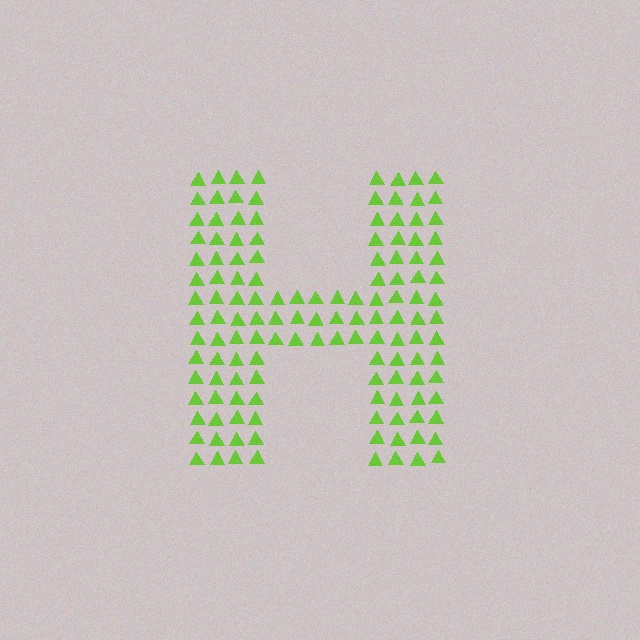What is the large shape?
The large shape is the letter H.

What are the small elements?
The small elements are triangles.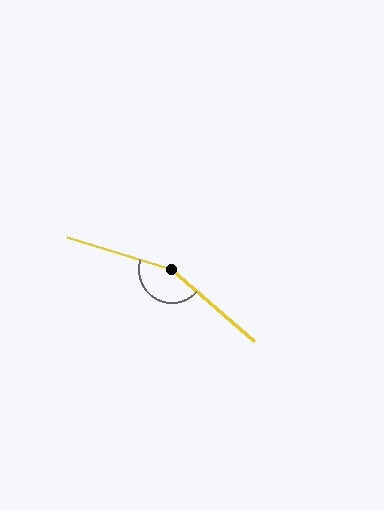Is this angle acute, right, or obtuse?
It is obtuse.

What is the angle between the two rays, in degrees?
Approximately 156 degrees.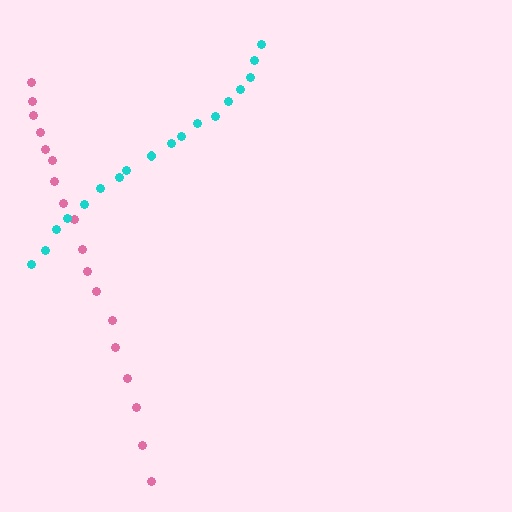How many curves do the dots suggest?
There are 2 distinct paths.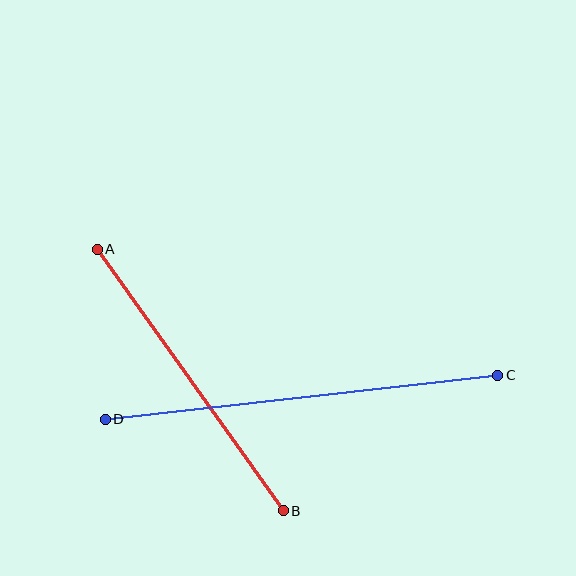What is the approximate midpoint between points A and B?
The midpoint is at approximately (190, 380) pixels.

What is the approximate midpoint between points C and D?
The midpoint is at approximately (302, 397) pixels.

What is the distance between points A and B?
The distance is approximately 321 pixels.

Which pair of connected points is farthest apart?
Points C and D are farthest apart.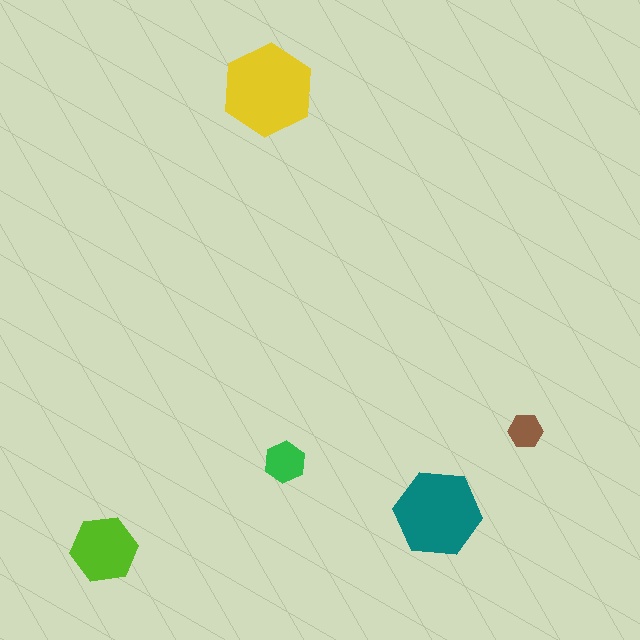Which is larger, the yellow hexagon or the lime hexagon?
The yellow one.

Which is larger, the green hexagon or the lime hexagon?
The lime one.